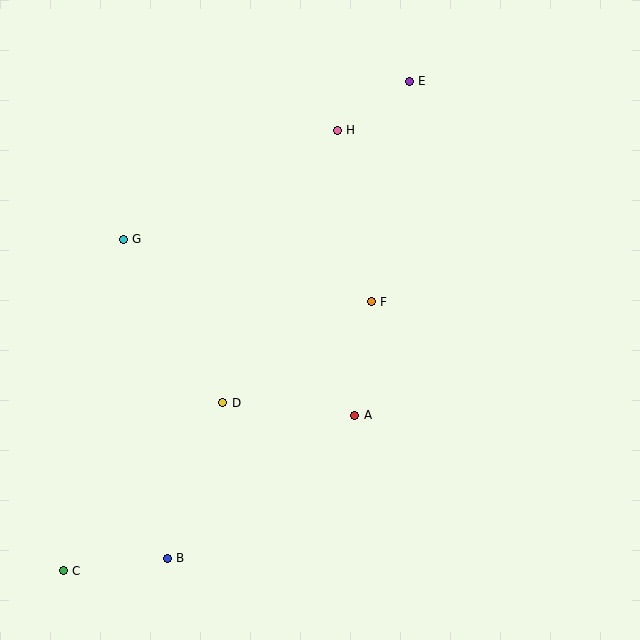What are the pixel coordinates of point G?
Point G is at (123, 239).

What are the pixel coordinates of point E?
Point E is at (409, 81).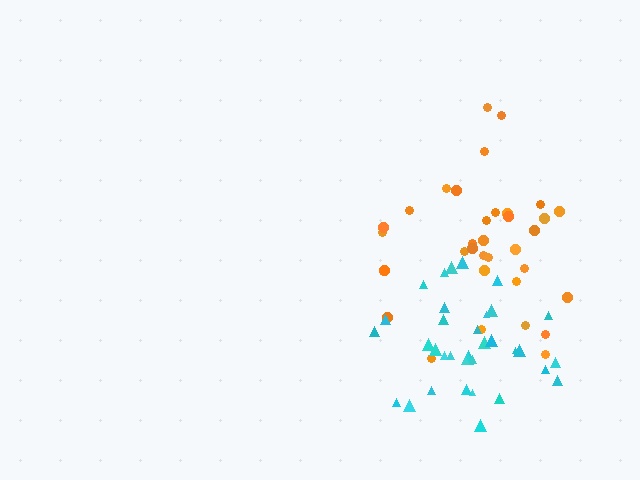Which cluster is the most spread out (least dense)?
Orange.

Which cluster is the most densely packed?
Cyan.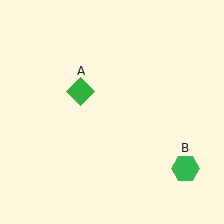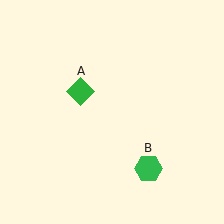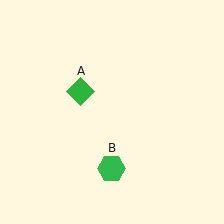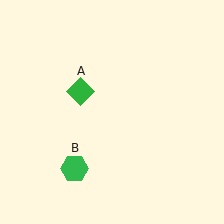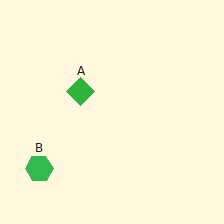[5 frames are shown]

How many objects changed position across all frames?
1 object changed position: green hexagon (object B).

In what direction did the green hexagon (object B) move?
The green hexagon (object B) moved left.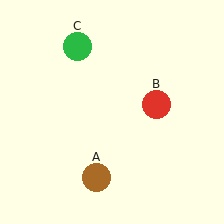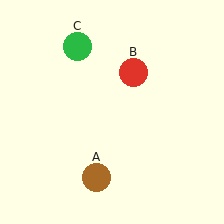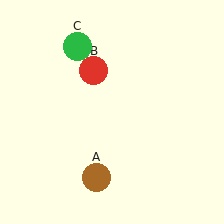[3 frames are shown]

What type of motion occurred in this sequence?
The red circle (object B) rotated counterclockwise around the center of the scene.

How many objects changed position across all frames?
1 object changed position: red circle (object B).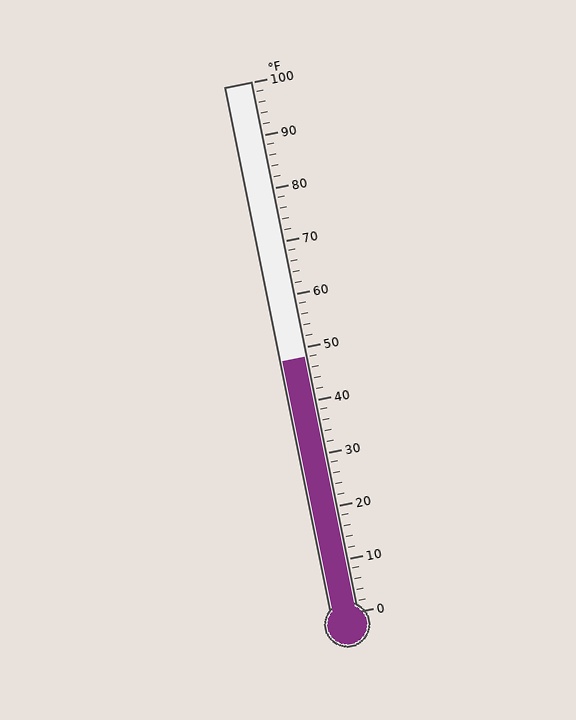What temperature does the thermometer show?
The thermometer shows approximately 48°F.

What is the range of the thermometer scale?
The thermometer scale ranges from 0°F to 100°F.